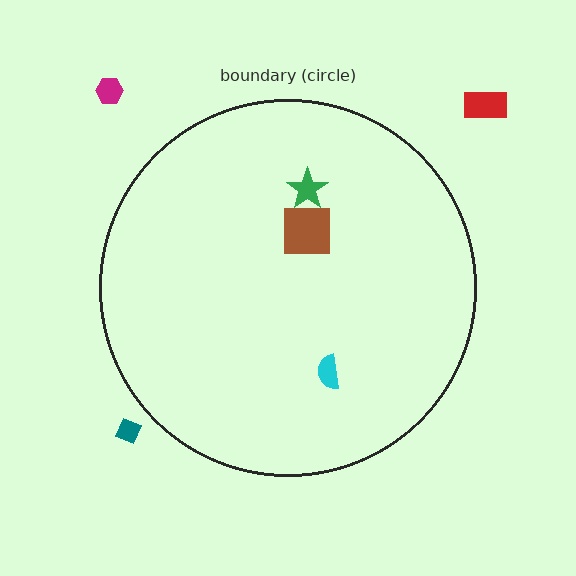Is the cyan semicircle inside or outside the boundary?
Inside.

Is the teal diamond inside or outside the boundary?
Outside.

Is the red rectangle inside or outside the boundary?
Outside.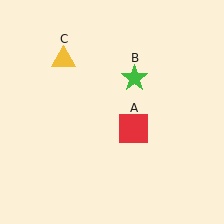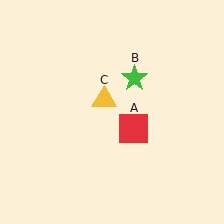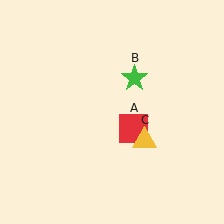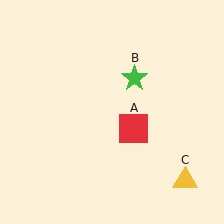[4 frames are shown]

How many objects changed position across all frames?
1 object changed position: yellow triangle (object C).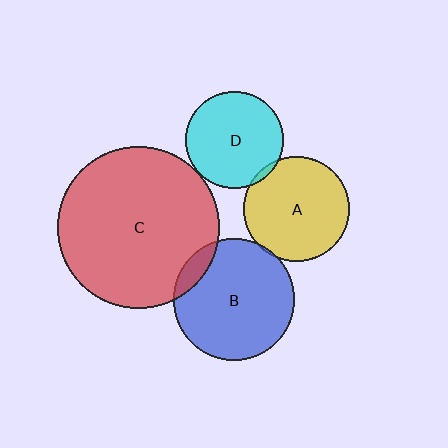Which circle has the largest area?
Circle C (red).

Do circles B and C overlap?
Yes.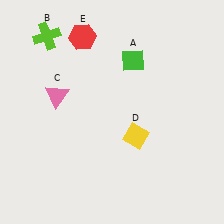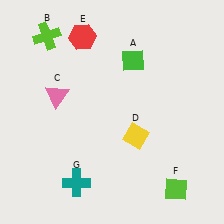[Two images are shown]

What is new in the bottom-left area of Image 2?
A teal cross (G) was added in the bottom-left area of Image 2.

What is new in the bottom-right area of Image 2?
A lime diamond (F) was added in the bottom-right area of Image 2.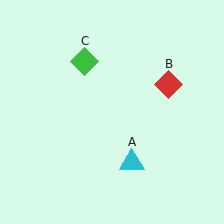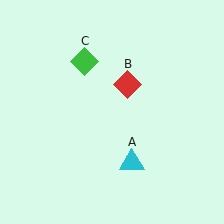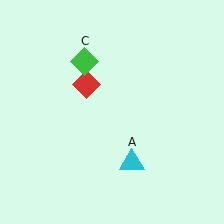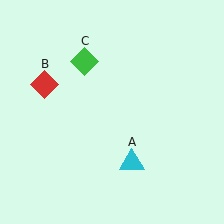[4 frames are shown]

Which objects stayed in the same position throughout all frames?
Cyan triangle (object A) and green diamond (object C) remained stationary.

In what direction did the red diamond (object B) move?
The red diamond (object B) moved left.